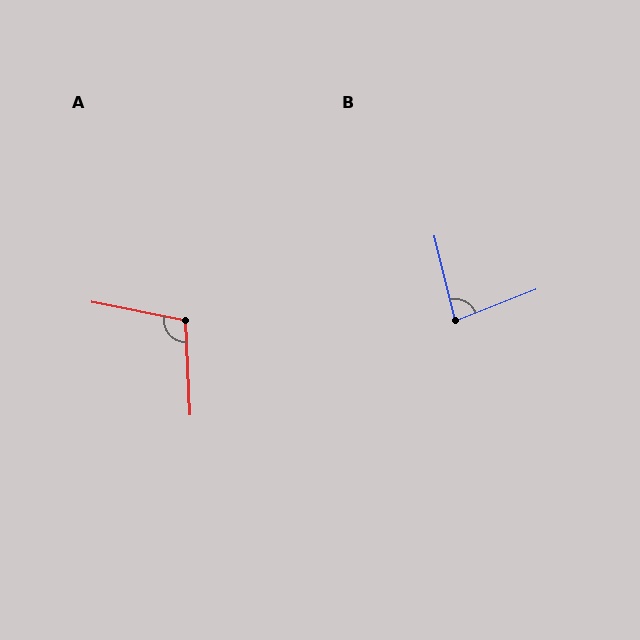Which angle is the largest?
A, at approximately 104 degrees.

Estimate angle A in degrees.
Approximately 104 degrees.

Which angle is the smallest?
B, at approximately 82 degrees.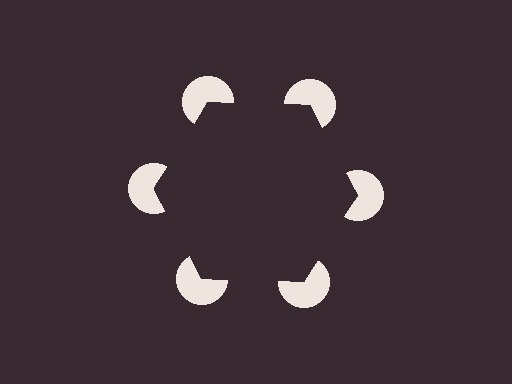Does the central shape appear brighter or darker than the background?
It typically appears slightly darker than the background, even though no actual brightness change is drawn.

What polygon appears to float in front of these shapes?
An illusory hexagon — its edges are inferred from the aligned wedge cuts in the pac-man discs, not physically drawn.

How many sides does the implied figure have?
6 sides.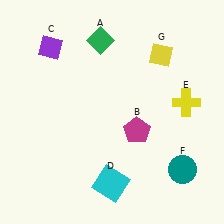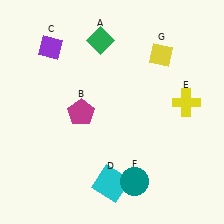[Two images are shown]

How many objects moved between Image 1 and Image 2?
2 objects moved between the two images.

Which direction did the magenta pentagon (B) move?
The magenta pentagon (B) moved left.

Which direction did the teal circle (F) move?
The teal circle (F) moved left.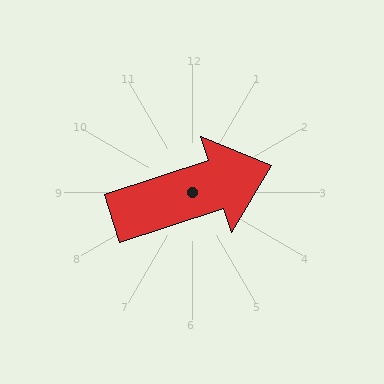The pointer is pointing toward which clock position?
Roughly 2 o'clock.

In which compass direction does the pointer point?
East.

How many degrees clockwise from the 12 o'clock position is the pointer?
Approximately 72 degrees.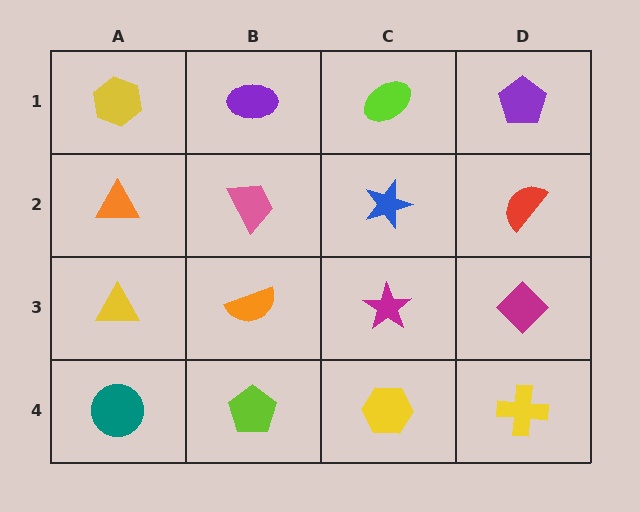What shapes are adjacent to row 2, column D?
A purple pentagon (row 1, column D), a magenta diamond (row 3, column D), a blue star (row 2, column C).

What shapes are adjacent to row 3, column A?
An orange triangle (row 2, column A), a teal circle (row 4, column A), an orange semicircle (row 3, column B).